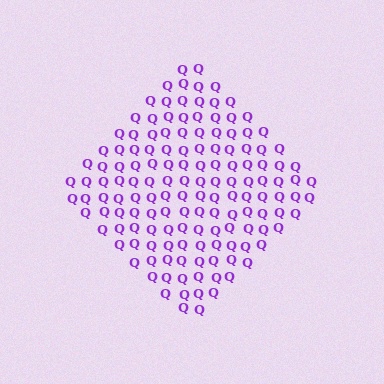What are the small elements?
The small elements are letter Q's.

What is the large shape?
The large shape is a diamond.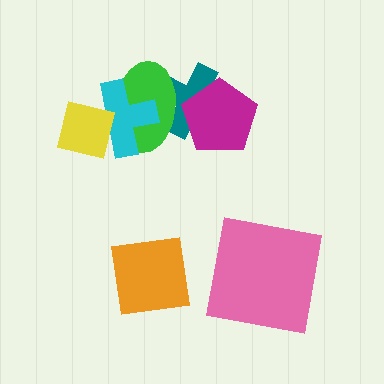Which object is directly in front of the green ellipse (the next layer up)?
The cyan cross is directly in front of the green ellipse.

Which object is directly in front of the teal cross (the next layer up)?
The green ellipse is directly in front of the teal cross.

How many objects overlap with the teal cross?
2 objects overlap with the teal cross.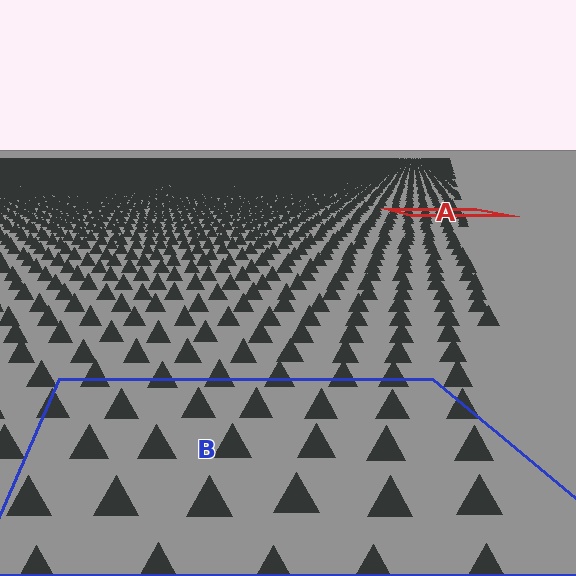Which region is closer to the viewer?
Region B is closer. The texture elements there are larger and more spread out.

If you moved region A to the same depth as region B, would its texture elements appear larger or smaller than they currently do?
They would appear larger. At a closer depth, the same texture elements are projected at a bigger on-screen size.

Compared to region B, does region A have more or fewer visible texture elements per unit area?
Region A has more texture elements per unit area — they are packed more densely because it is farther away.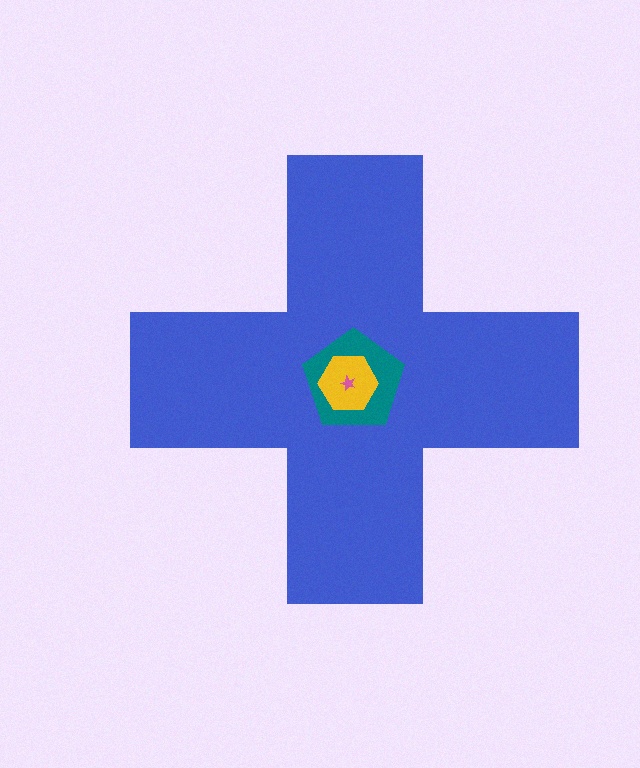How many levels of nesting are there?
4.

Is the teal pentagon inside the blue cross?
Yes.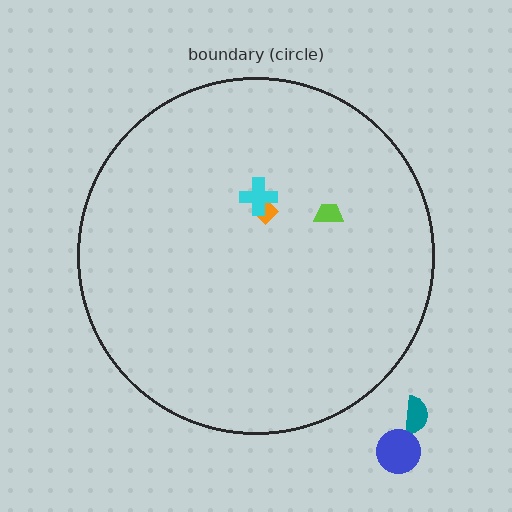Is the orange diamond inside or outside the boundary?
Inside.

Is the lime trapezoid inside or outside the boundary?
Inside.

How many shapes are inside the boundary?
3 inside, 2 outside.